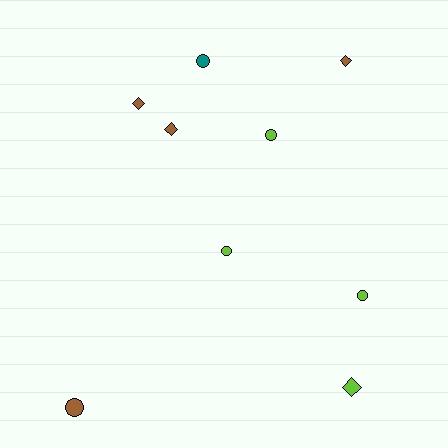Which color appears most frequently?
Lime, with 4 objects.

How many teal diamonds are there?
There are no teal diamonds.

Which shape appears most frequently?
Circle, with 5 objects.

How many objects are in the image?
There are 9 objects.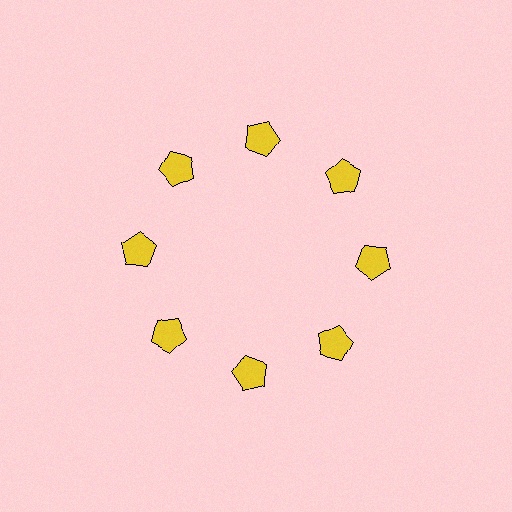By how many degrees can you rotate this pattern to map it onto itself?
The pattern maps onto itself every 45 degrees of rotation.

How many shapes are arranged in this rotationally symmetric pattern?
There are 8 shapes, arranged in 8 groups of 1.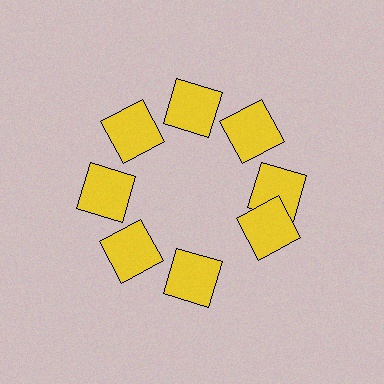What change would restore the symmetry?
The symmetry would be restored by rotating it back into even spacing with its neighbors so that all 8 squares sit at equal angles and equal distance from the center.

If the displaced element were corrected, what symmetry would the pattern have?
It would have 8-fold rotational symmetry — the pattern would map onto itself every 45 degrees.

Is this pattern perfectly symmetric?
No. The 8 yellow squares are arranged in a ring, but one element near the 4 o'clock position is rotated out of alignment along the ring, breaking the 8-fold rotational symmetry.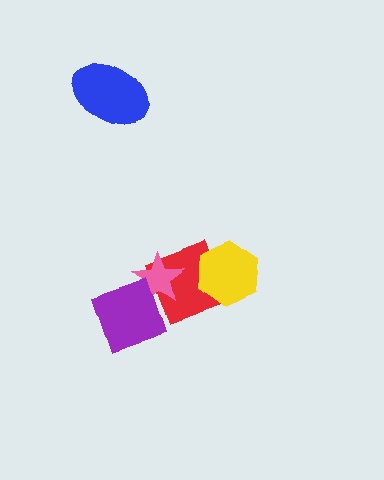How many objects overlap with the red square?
2 objects overlap with the red square.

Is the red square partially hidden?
Yes, it is partially covered by another shape.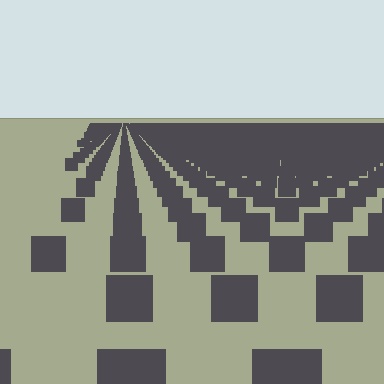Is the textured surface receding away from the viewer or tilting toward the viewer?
The surface is receding away from the viewer. Texture elements get smaller and denser toward the top.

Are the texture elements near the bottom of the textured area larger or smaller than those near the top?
Larger. Near the bottom, elements are closer to the viewer and appear at a bigger on-screen size.